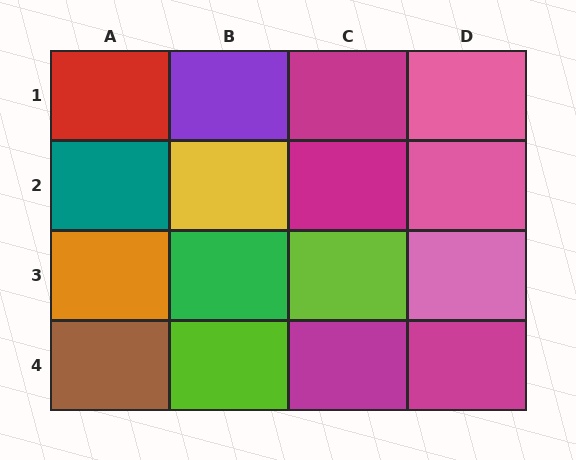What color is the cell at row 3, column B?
Green.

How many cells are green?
1 cell is green.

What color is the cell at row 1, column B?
Purple.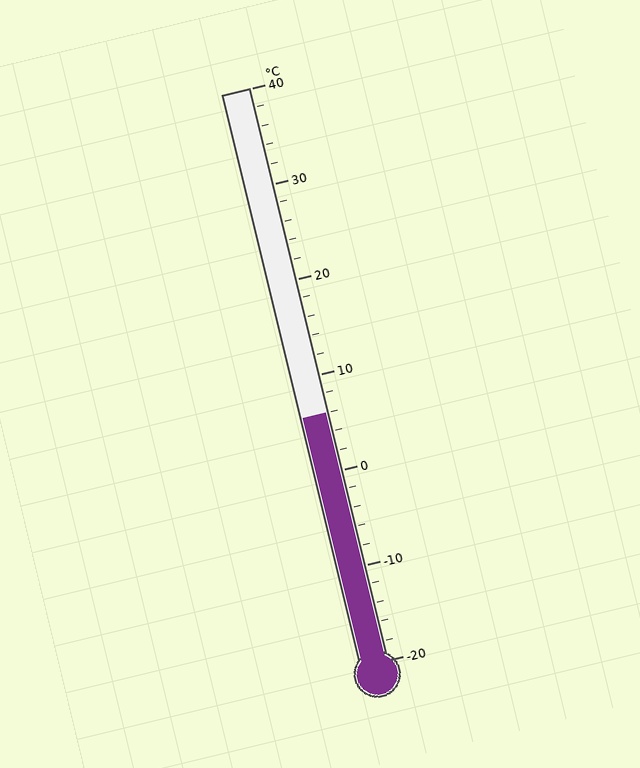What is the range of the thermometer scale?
The thermometer scale ranges from -20°C to 40°C.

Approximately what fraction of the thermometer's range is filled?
The thermometer is filled to approximately 45% of its range.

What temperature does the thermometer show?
The thermometer shows approximately 6°C.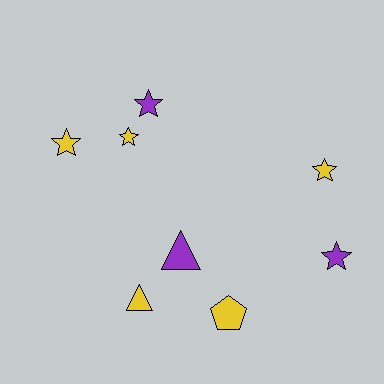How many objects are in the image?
There are 8 objects.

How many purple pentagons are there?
There are no purple pentagons.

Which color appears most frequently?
Yellow, with 5 objects.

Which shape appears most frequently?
Star, with 5 objects.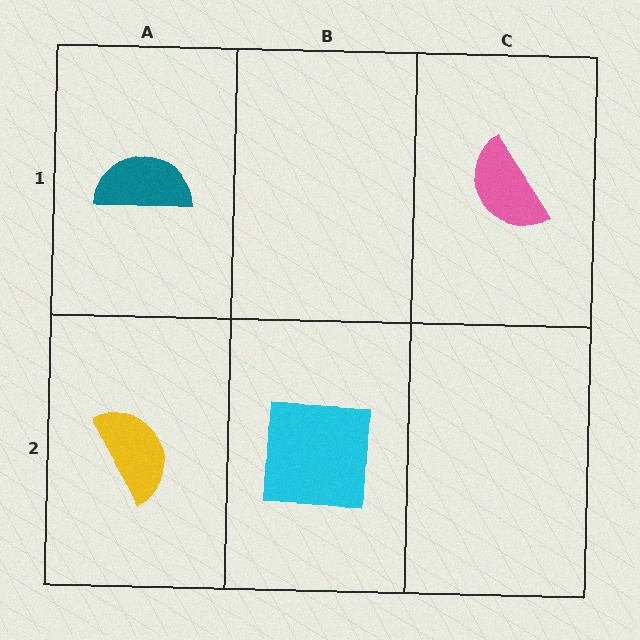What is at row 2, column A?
A yellow semicircle.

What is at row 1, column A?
A teal semicircle.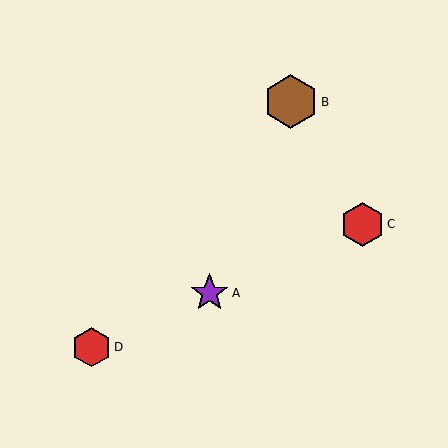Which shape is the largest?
The brown hexagon (labeled B) is the largest.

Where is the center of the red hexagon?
The center of the red hexagon is at (92, 347).